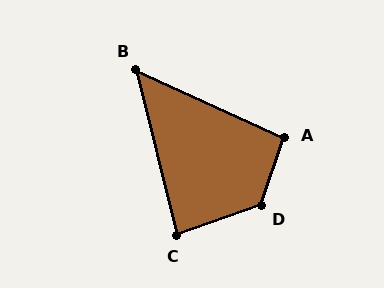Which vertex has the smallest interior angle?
B, at approximately 52 degrees.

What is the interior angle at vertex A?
Approximately 96 degrees (obtuse).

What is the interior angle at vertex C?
Approximately 84 degrees (acute).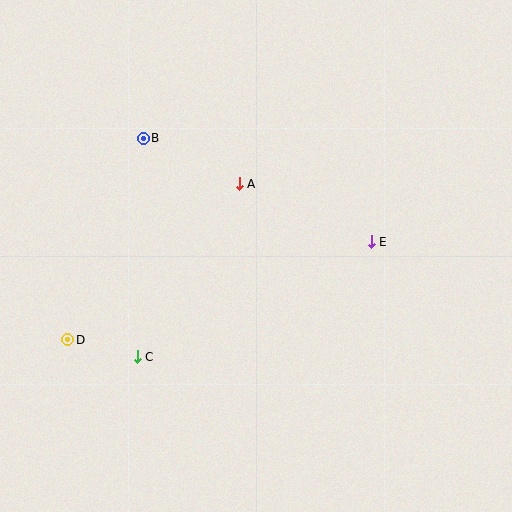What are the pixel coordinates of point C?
Point C is at (137, 357).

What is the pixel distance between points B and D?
The distance between B and D is 215 pixels.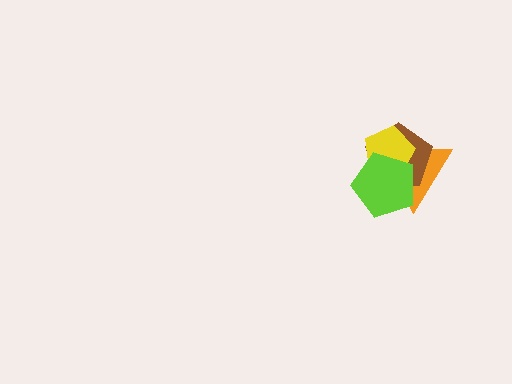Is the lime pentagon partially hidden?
No, no other shape covers it.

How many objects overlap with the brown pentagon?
3 objects overlap with the brown pentagon.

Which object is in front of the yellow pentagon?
The lime pentagon is in front of the yellow pentagon.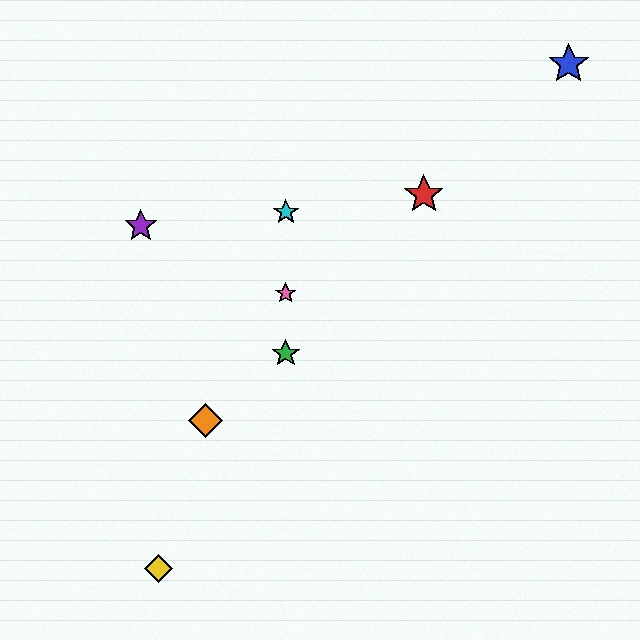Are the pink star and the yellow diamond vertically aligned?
No, the pink star is at x≈286 and the yellow diamond is at x≈158.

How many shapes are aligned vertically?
3 shapes (the green star, the cyan star, the pink star) are aligned vertically.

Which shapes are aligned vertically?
The green star, the cyan star, the pink star are aligned vertically.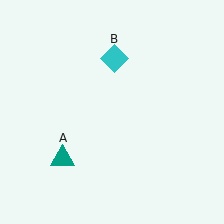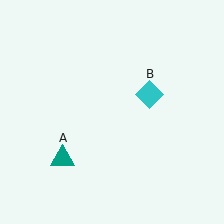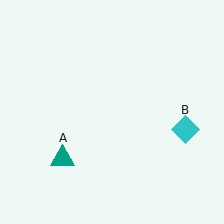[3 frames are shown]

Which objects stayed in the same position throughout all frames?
Teal triangle (object A) remained stationary.